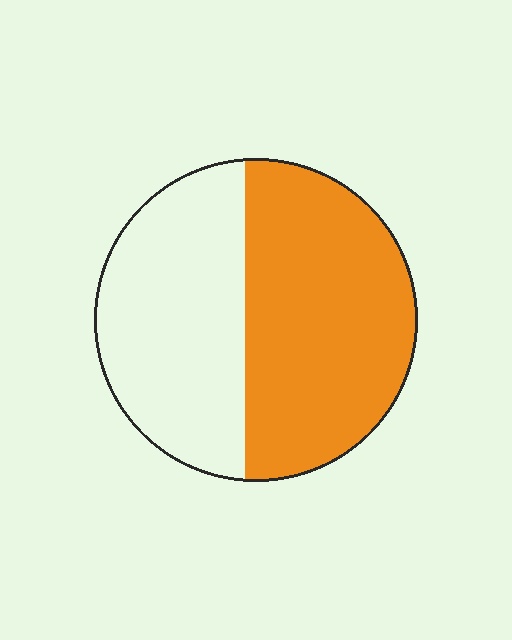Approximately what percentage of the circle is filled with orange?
Approximately 55%.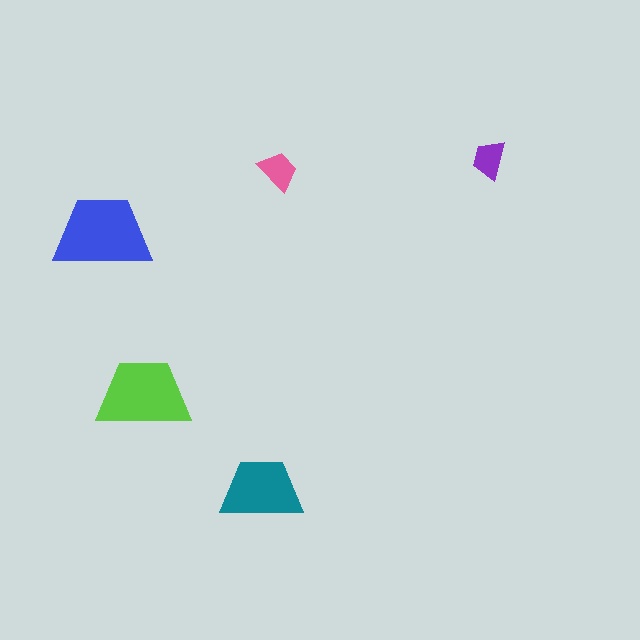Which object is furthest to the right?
The purple trapezoid is rightmost.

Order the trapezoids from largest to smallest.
the blue one, the lime one, the teal one, the pink one, the purple one.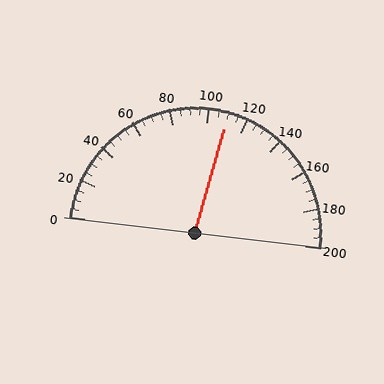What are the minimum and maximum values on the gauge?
The gauge ranges from 0 to 200.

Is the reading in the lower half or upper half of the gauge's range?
The reading is in the upper half of the range (0 to 200).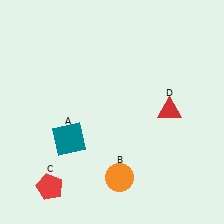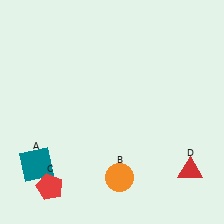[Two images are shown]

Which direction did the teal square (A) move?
The teal square (A) moved left.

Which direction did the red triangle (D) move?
The red triangle (D) moved down.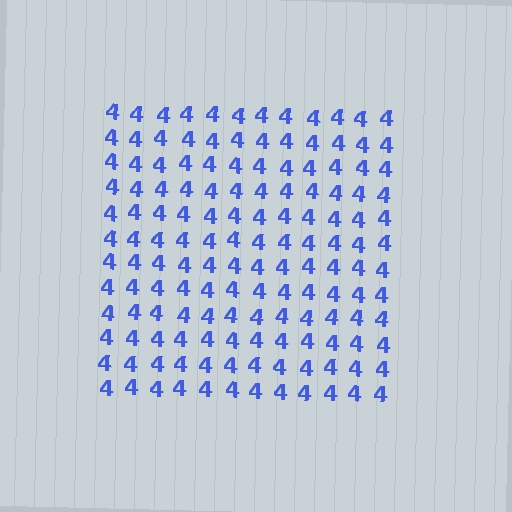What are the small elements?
The small elements are digit 4's.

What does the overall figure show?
The overall figure shows a square.